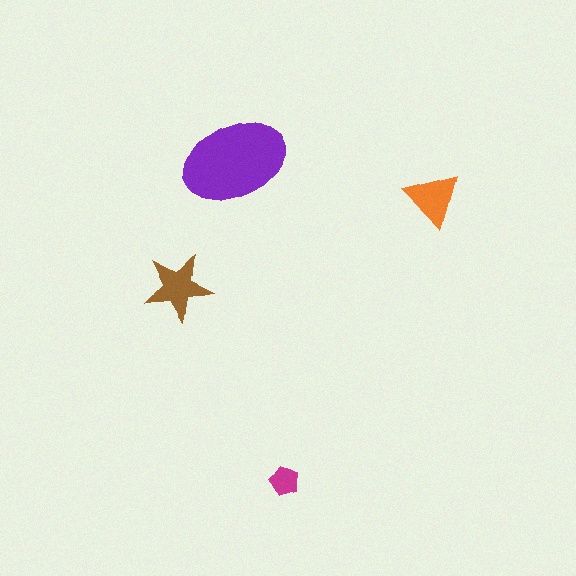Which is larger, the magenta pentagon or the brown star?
The brown star.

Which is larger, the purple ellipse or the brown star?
The purple ellipse.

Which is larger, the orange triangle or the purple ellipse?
The purple ellipse.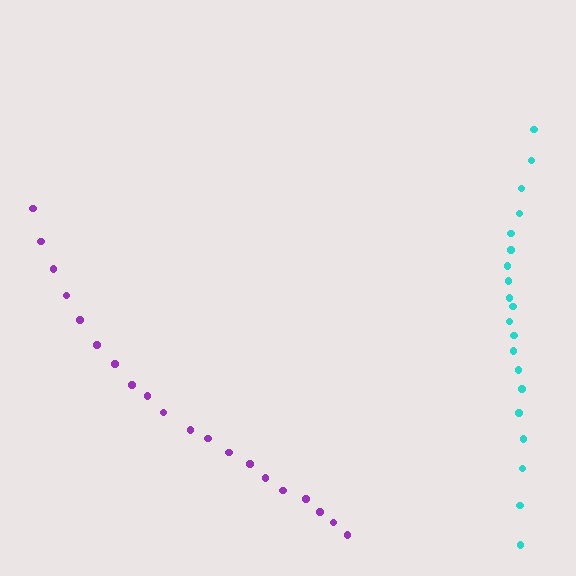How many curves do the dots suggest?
There are 2 distinct paths.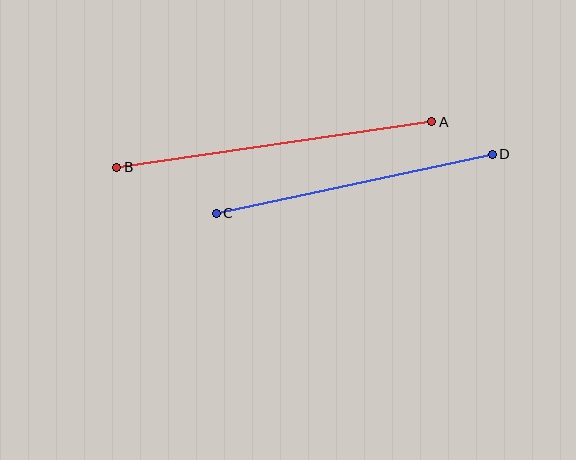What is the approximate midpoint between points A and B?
The midpoint is at approximately (274, 144) pixels.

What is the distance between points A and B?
The distance is approximately 319 pixels.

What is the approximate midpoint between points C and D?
The midpoint is at approximately (354, 184) pixels.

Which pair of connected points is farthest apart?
Points A and B are farthest apart.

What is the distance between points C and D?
The distance is approximately 282 pixels.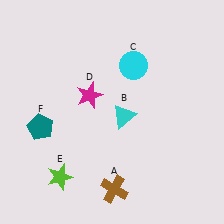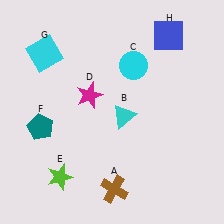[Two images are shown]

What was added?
A cyan square (G), a blue square (H) were added in Image 2.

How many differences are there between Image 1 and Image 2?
There are 2 differences between the two images.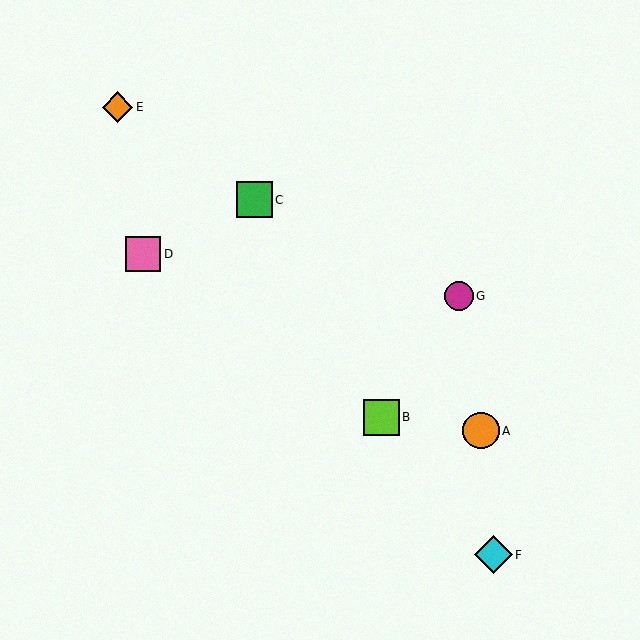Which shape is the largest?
The cyan diamond (labeled F) is the largest.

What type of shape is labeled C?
Shape C is a green square.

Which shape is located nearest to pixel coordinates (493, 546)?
The cyan diamond (labeled F) at (493, 555) is nearest to that location.